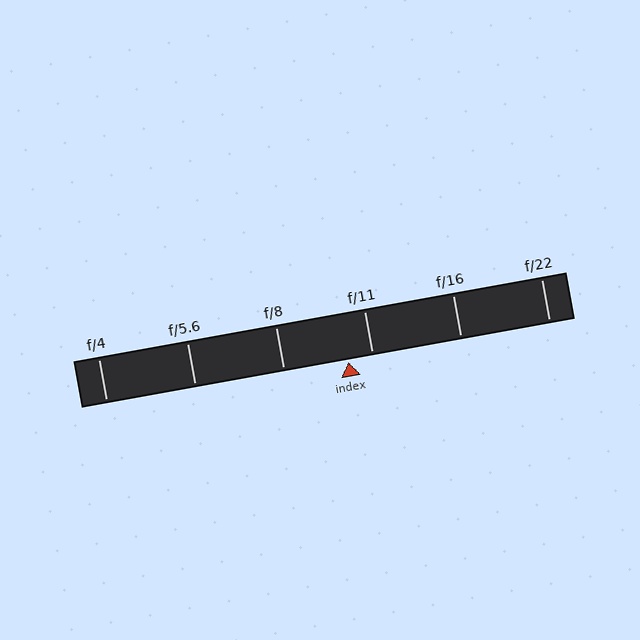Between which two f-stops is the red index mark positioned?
The index mark is between f/8 and f/11.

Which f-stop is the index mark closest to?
The index mark is closest to f/11.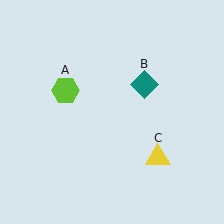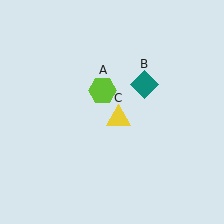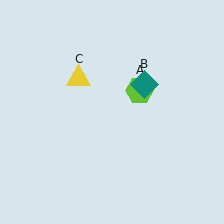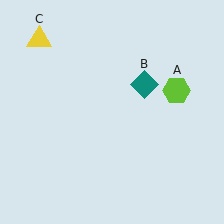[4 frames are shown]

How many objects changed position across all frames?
2 objects changed position: lime hexagon (object A), yellow triangle (object C).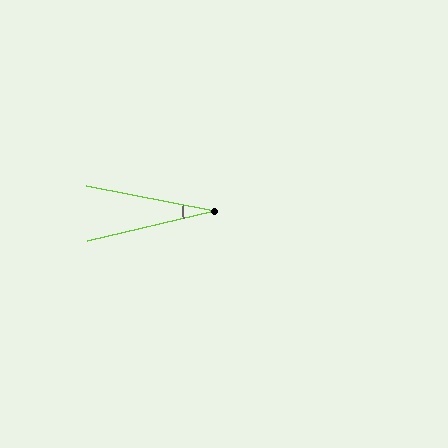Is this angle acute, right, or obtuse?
It is acute.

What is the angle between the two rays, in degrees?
Approximately 24 degrees.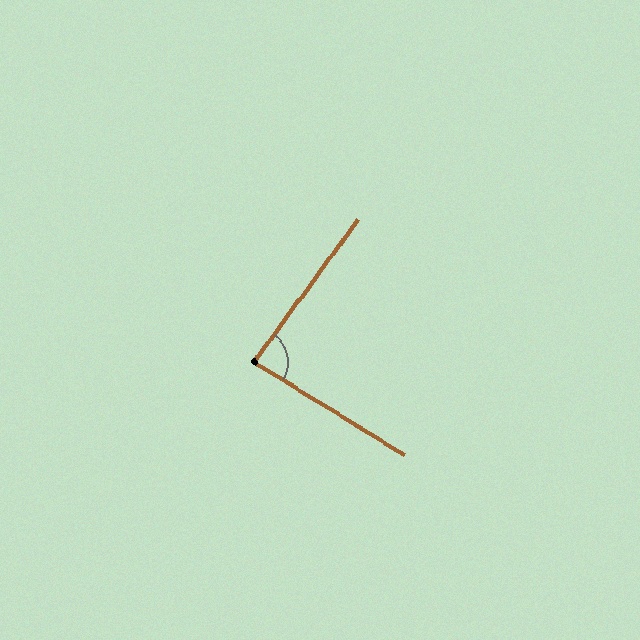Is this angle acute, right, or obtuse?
It is approximately a right angle.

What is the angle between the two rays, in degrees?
Approximately 86 degrees.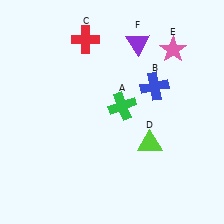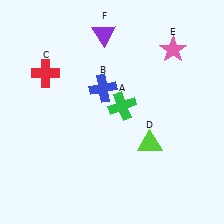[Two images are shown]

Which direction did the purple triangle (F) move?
The purple triangle (F) moved left.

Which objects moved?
The objects that moved are: the blue cross (B), the red cross (C), the purple triangle (F).